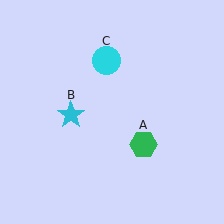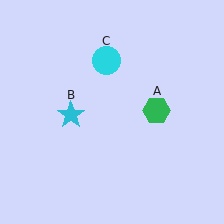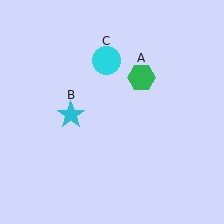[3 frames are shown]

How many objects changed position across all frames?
1 object changed position: green hexagon (object A).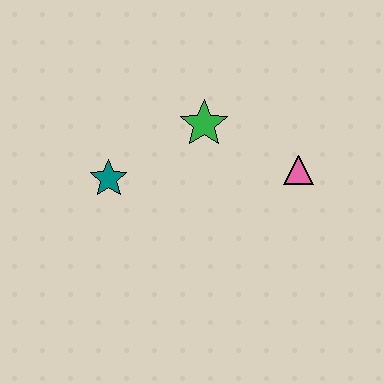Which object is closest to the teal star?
The green star is closest to the teal star.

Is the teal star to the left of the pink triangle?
Yes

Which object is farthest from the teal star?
The pink triangle is farthest from the teal star.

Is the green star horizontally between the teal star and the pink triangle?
Yes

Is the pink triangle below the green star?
Yes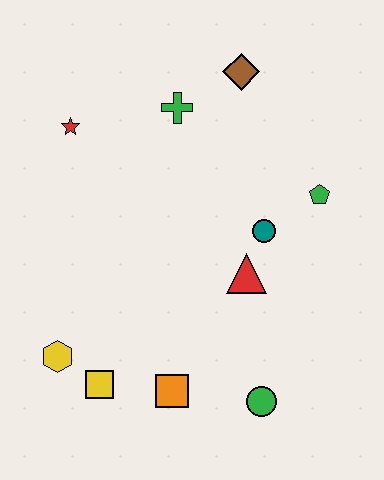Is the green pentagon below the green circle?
No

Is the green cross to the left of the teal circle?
Yes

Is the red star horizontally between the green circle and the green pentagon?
No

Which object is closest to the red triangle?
The teal circle is closest to the red triangle.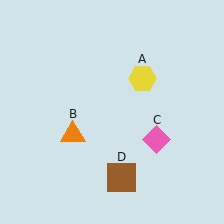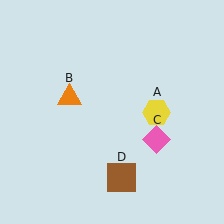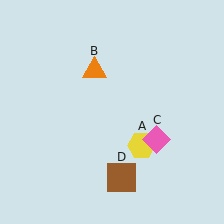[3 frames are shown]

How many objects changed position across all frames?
2 objects changed position: yellow hexagon (object A), orange triangle (object B).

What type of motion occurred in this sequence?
The yellow hexagon (object A), orange triangle (object B) rotated clockwise around the center of the scene.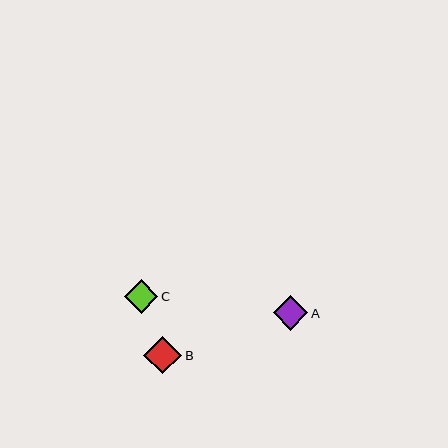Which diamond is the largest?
Diamond B is the largest with a size of approximately 38 pixels.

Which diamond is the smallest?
Diamond C is the smallest with a size of approximately 33 pixels.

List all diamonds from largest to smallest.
From largest to smallest: B, A, C.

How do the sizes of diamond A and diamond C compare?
Diamond A and diamond C are approximately the same size.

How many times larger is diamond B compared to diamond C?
Diamond B is approximately 1.1 times the size of diamond C.